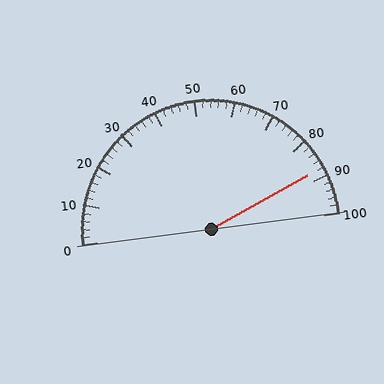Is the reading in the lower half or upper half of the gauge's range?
The reading is in the upper half of the range (0 to 100).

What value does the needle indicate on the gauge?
The needle indicates approximately 88.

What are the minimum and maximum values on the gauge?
The gauge ranges from 0 to 100.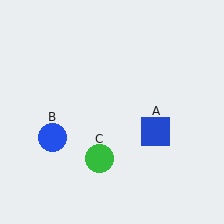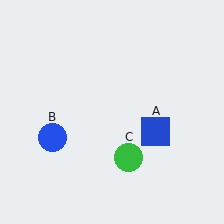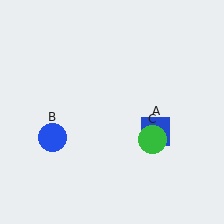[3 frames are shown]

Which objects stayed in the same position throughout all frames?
Blue square (object A) and blue circle (object B) remained stationary.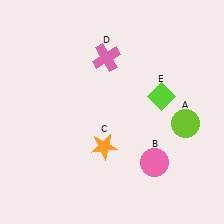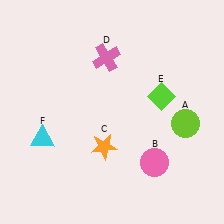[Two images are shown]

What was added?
A cyan triangle (F) was added in Image 2.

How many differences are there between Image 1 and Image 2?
There is 1 difference between the two images.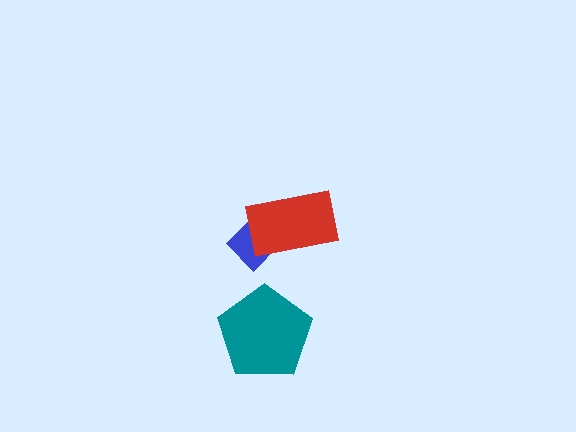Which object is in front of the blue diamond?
The red rectangle is in front of the blue diamond.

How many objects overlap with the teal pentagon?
0 objects overlap with the teal pentagon.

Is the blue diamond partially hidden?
Yes, it is partially covered by another shape.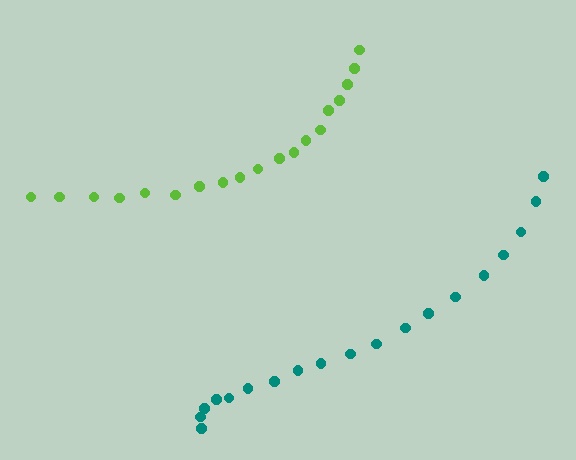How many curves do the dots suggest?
There are 2 distinct paths.